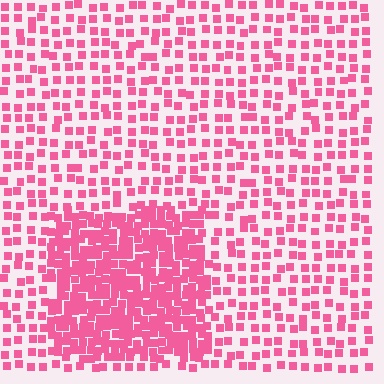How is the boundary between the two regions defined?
The boundary is defined by a change in element density (approximately 2.5x ratio). All elements are the same color, size, and shape.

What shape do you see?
I see a rectangle.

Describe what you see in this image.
The image contains small pink elements arranged at two different densities. A rectangle-shaped region is visible where the elements are more densely packed than the surrounding area.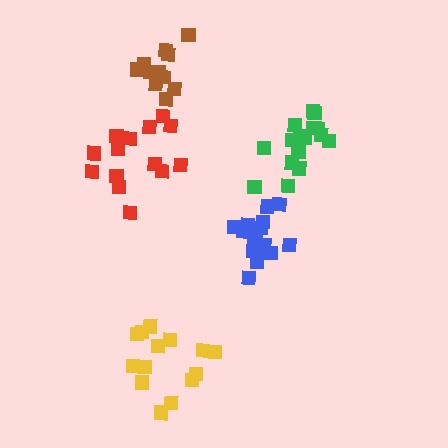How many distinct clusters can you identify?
There are 5 distinct clusters.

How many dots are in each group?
Group 1: 15 dots, Group 2: 16 dots, Group 3: 17 dots, Group 4: 14 dots, Group 5: 12 dots (74 total).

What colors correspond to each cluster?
The clusters are colored: yellow, blue, green, red, brown.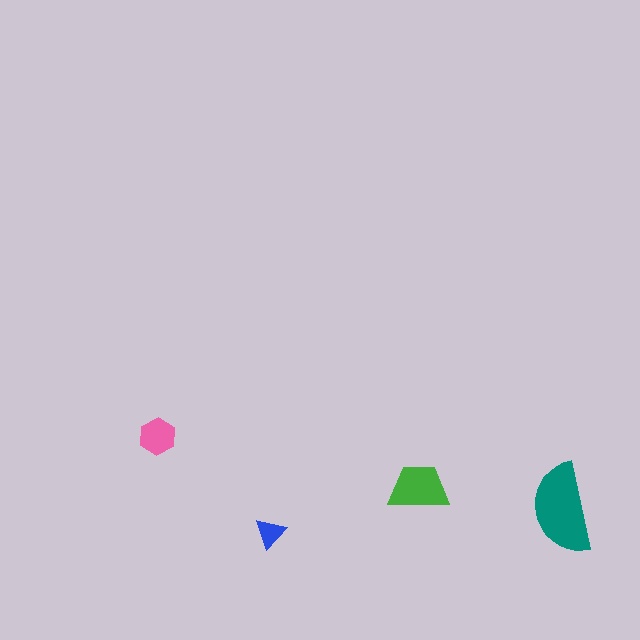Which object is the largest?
The teal semicircle.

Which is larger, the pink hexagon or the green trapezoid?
The green trapezoid.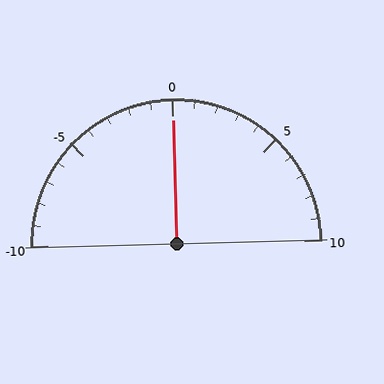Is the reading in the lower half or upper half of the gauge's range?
The reading is in the upper half of the range (-10 to 10).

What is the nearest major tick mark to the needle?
The nearest major tick mark is 0.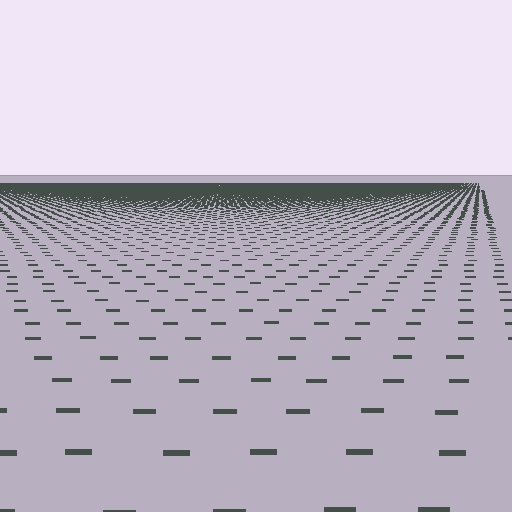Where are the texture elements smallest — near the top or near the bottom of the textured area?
Near the top.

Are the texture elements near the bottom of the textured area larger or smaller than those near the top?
Larger. Near the bottom, elements are closer to the viewer and appear at a bigger on-screen size.